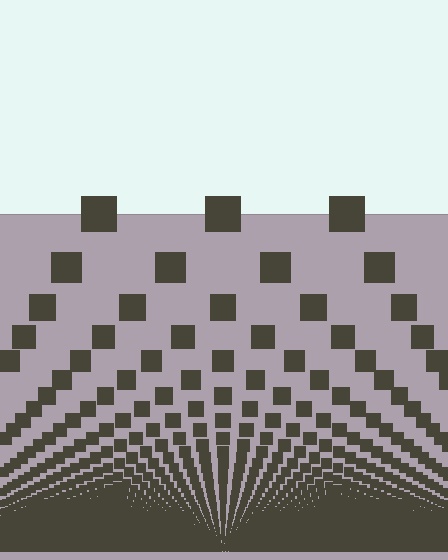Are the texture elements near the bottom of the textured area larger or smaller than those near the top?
Smaller. The gradient is inverted — elements near the bottom are smaller and denser.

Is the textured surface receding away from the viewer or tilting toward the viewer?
The surface appears to tilt toward the viewer. Texture elements get larger and sparser toward the top.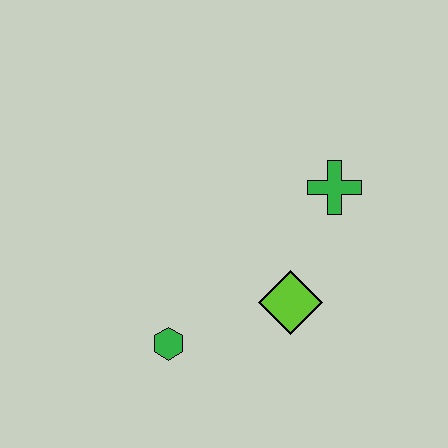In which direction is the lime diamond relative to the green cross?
The lime diamond is below the green cross.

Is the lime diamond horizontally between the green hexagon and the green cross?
Yes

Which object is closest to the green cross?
The lime diamond is closest to the green cross.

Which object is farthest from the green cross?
The green hexagon is farthest from the green cross.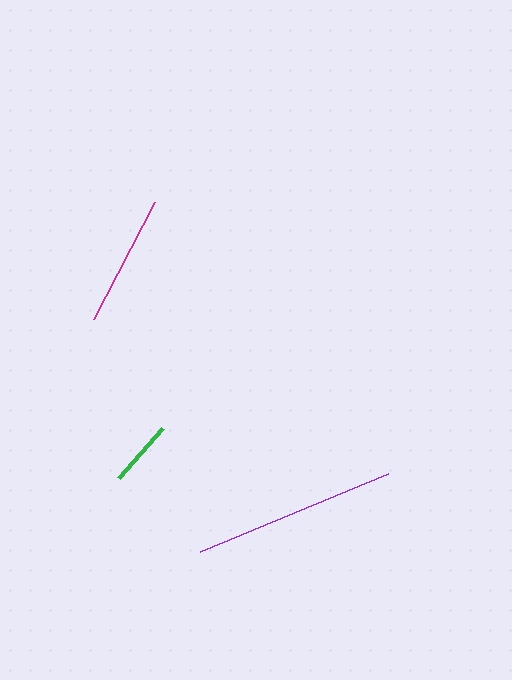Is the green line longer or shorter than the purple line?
The purple line is longer than the green line.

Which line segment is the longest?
The purple line is the longest at approximately 204 pixels.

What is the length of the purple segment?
The purple segment is approximately 204 pixels long.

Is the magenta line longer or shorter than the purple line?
The purple line is longer than the magenta line.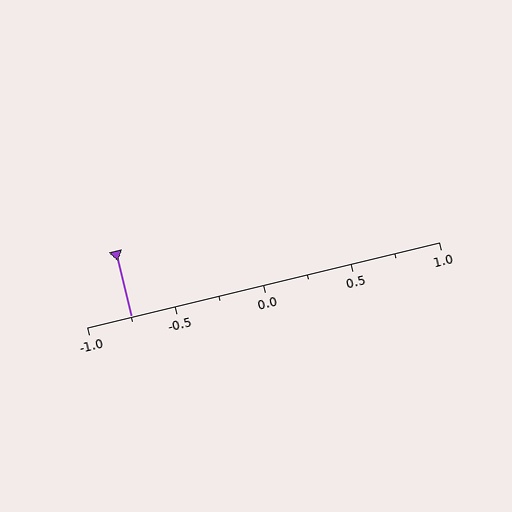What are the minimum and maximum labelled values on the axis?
The axis runs from -1.0 to 1.0.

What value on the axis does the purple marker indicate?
The marker indicates approximately -0.75.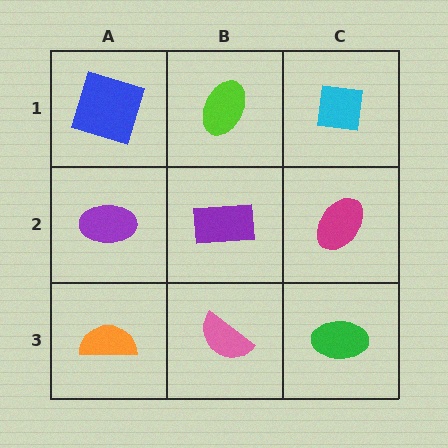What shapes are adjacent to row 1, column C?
A magenta ellipse (row 2, column C), a lime ellipse (row 1, column B).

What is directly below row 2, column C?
A green ellipse.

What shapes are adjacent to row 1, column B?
A purple rectangle (row 2, column B), a blue square (row 1, column A), a cyan square (row 1, column C).